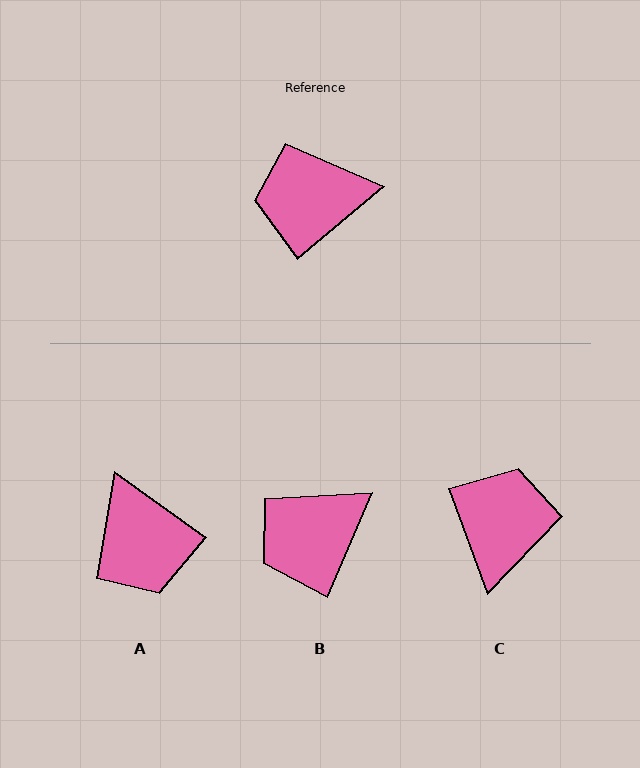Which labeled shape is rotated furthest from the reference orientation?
C, about 110 degrees away.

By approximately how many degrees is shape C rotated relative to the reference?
Approximately 110 degrees clockwise.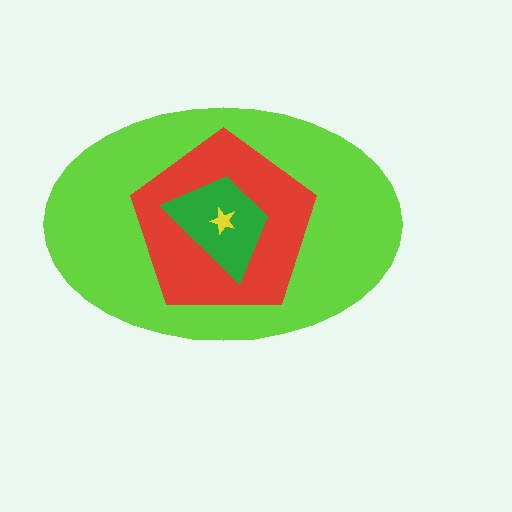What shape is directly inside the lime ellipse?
The red pentagon.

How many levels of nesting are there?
4.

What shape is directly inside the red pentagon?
The green trapezoid.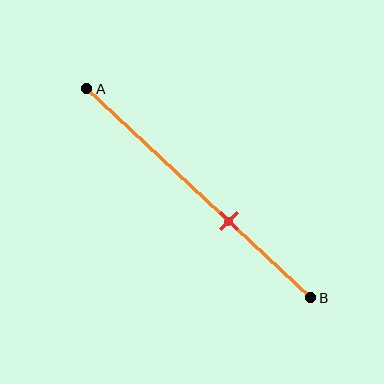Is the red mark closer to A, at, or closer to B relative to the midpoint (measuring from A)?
The red mark is closer to point B than the midpoint of segment AB.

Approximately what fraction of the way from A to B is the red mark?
The red mark is approximately 65% of the way from A to B.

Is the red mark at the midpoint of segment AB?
No, the mark is at about 65% from A, not at the 50% midpoint.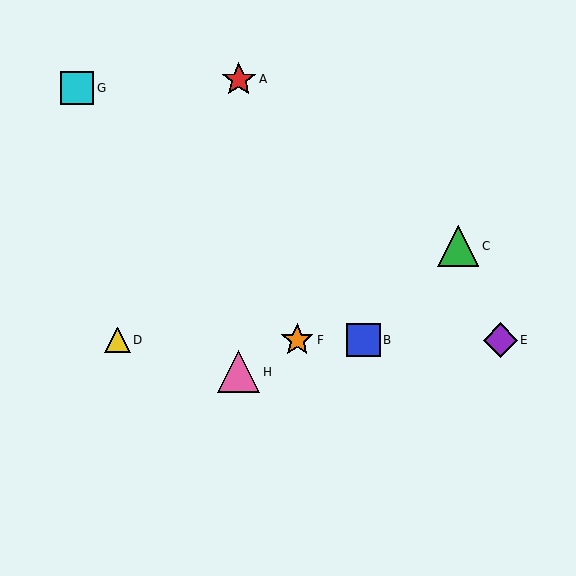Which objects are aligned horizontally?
Objects B, D, E, F are aligned horizontally.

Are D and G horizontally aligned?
No, D is at y≈340 and G is at y≈88.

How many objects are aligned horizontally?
4 objects (B, D, E, F) are aligned horizontally.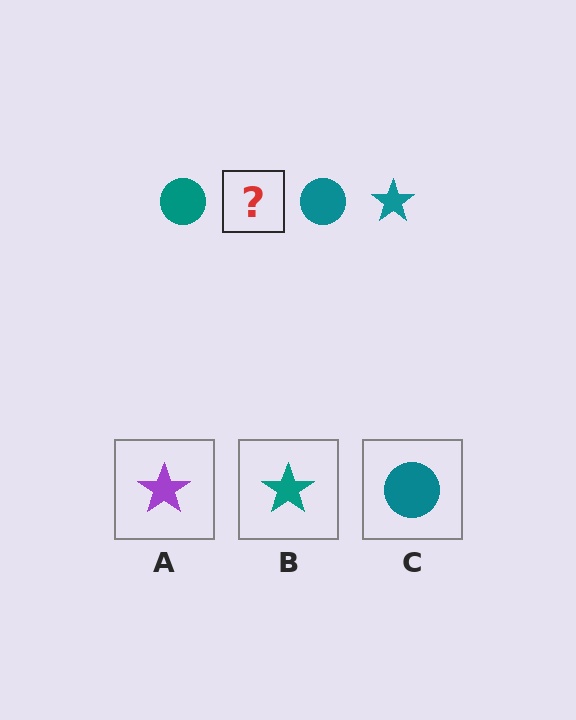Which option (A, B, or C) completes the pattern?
B.